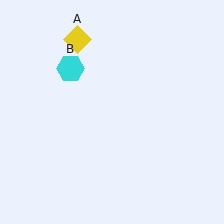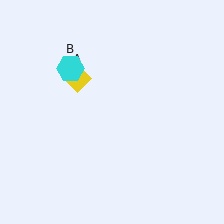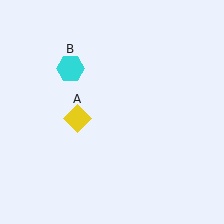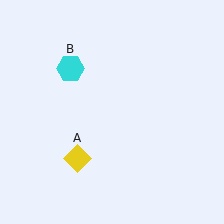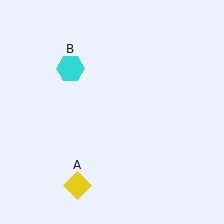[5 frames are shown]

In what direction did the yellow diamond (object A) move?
The yellow diamond (object A) moved down.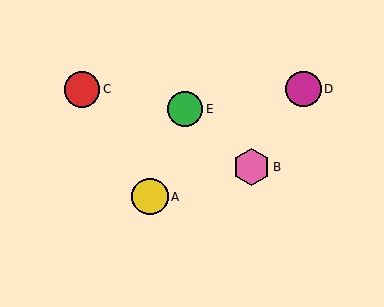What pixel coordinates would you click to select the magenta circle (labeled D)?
Click at (303, 89) to select the magenta circle D.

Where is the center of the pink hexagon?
The center of the pink hexagon is at (251, 167).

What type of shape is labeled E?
Shape E is a green circle.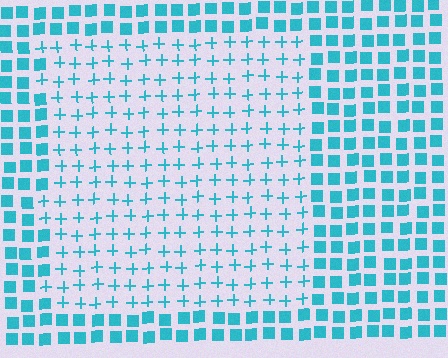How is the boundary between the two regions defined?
The boundary is defined by a change in element shape: plus signs inside vs. squares outside. All elements share the same color and spacing.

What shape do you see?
I see a rectangle.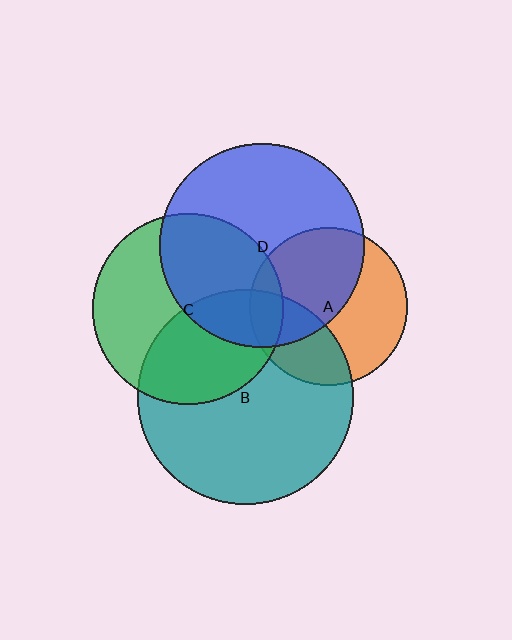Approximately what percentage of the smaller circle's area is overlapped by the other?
Approximately 20%.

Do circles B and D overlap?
Yes.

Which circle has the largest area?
Circle B (teal).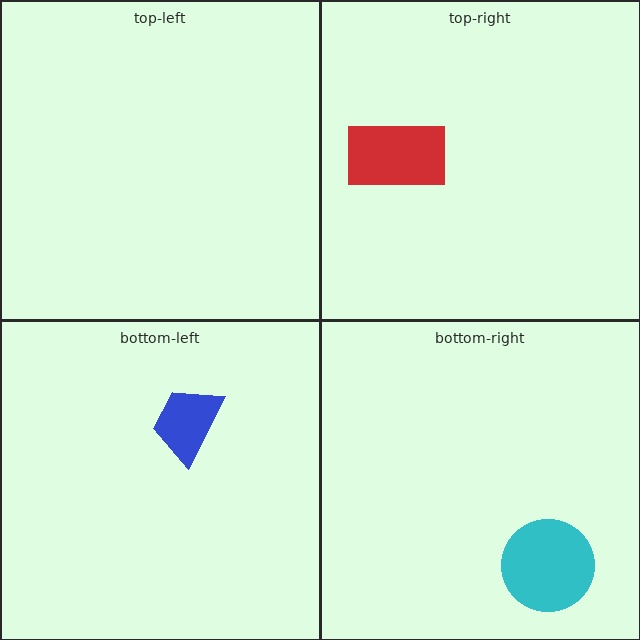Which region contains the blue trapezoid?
The bottom-left region.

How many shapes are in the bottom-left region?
1.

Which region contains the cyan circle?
The bottom-right region.